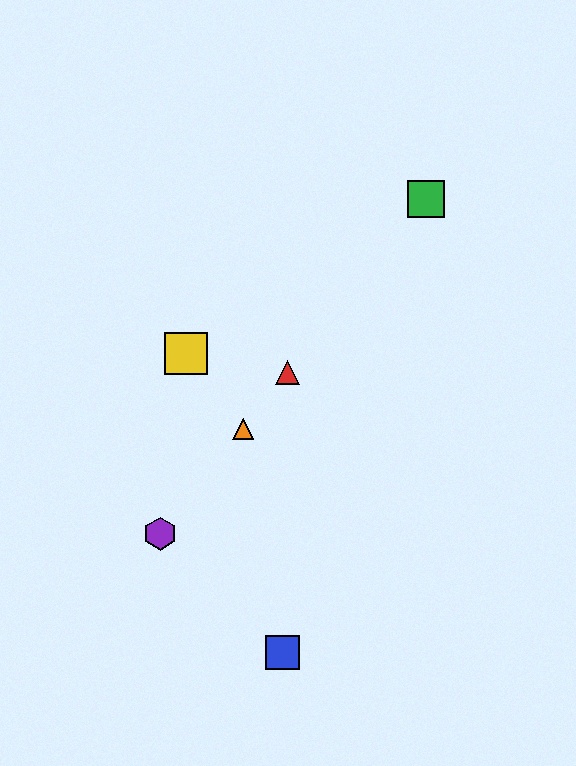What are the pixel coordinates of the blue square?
The blue square is at (282, 653).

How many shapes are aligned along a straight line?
4 shapes (the red triangle, the green square, the purple hexagon, the orange triangle) are aligned along a straight line.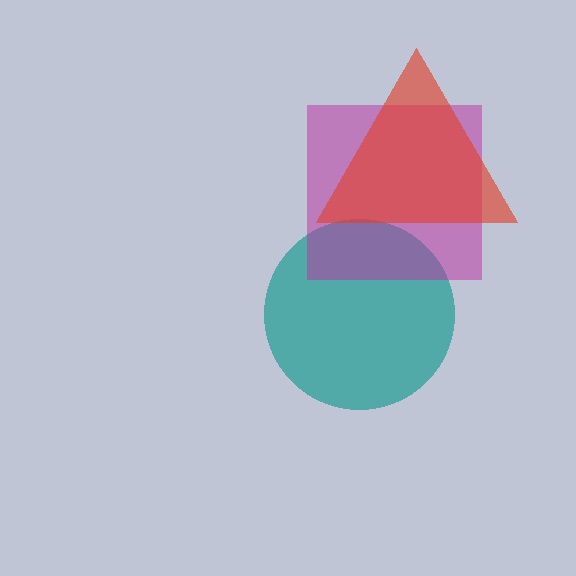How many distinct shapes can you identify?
There are 3 distinct shapes: a teal circle, a magenta square, a red triangle.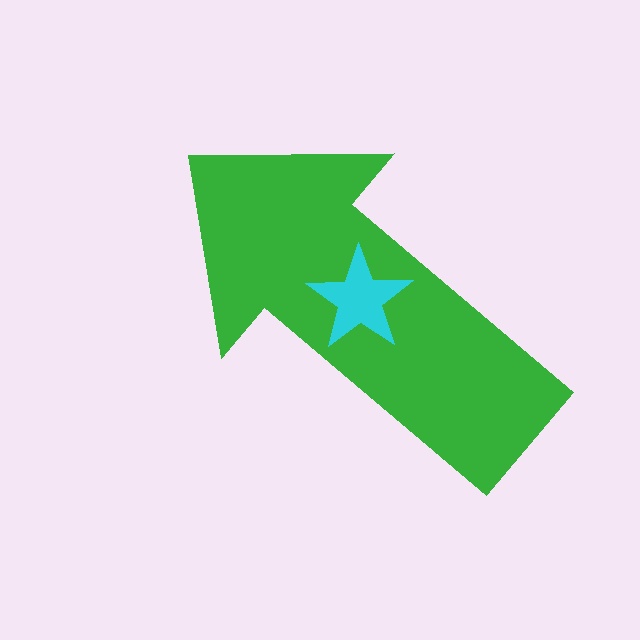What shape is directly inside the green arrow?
The cyan star.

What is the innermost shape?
The cyan star.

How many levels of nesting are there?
2.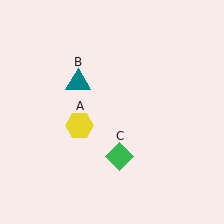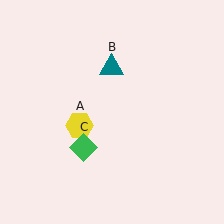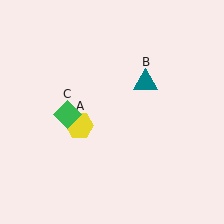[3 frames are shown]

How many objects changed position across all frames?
2 objects changed position: teal triangle (object B), green diamond (object C).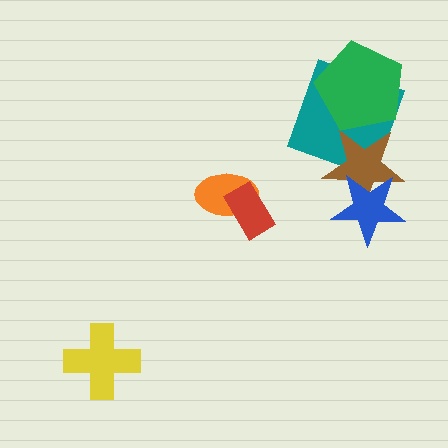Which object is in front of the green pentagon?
The brown star is in front of the green pentagon.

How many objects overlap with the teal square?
2 objects overlap with the teal square.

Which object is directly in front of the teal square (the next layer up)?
The green pentagon is directly in front of the teal square.